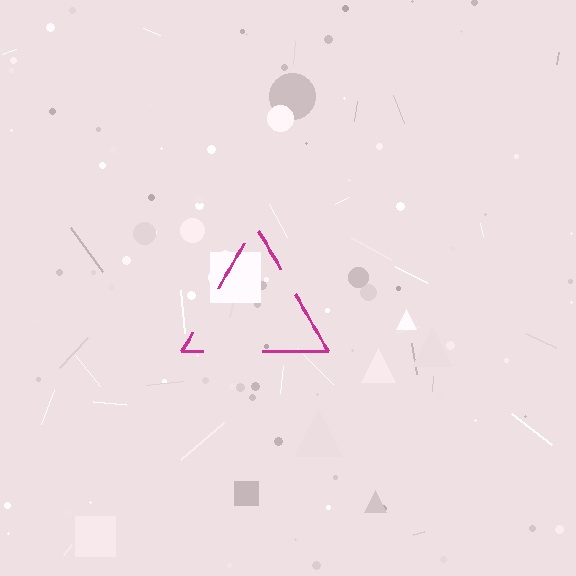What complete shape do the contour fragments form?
The contour fragments form a triangle.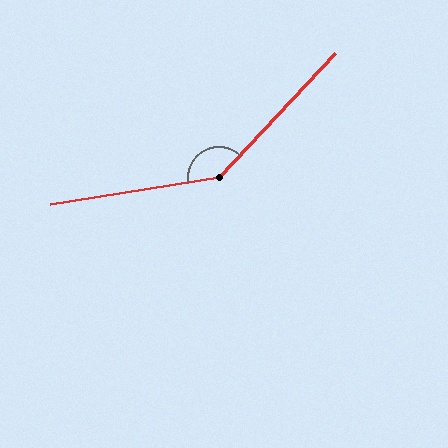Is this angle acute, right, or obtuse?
It is obtuse.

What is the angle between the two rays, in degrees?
Approximately 142 degrees.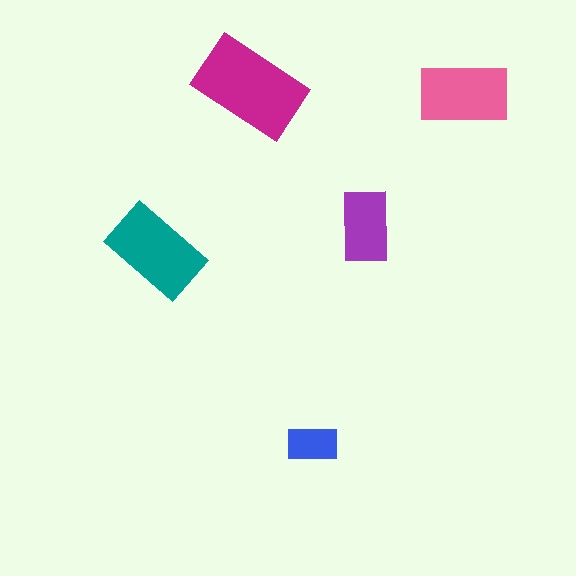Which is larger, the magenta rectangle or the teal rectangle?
The magenta one.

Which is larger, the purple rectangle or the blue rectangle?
The purple one.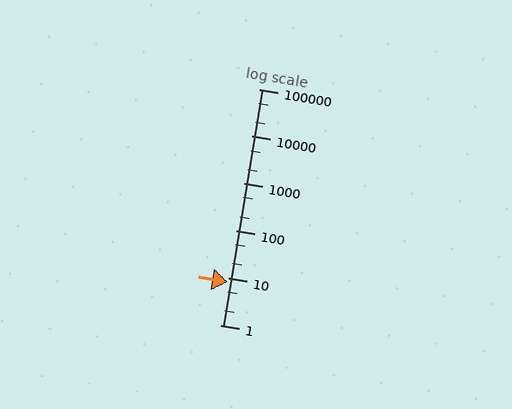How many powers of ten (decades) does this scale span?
The scale spans 5 decades, from 1 to 100000.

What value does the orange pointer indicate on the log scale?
The pointer indicates approximately 8.2.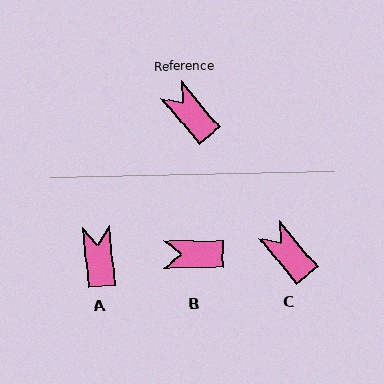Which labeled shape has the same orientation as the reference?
C.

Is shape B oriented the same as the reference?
No, it is off by about 50 degrees.